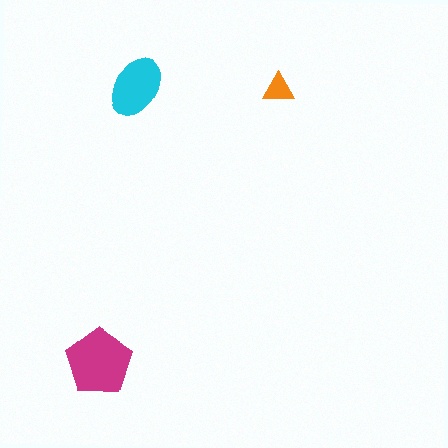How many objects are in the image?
There are 3 objects in the image.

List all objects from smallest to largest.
The orange triangle, the cyan ellipse, the magenta pentagon.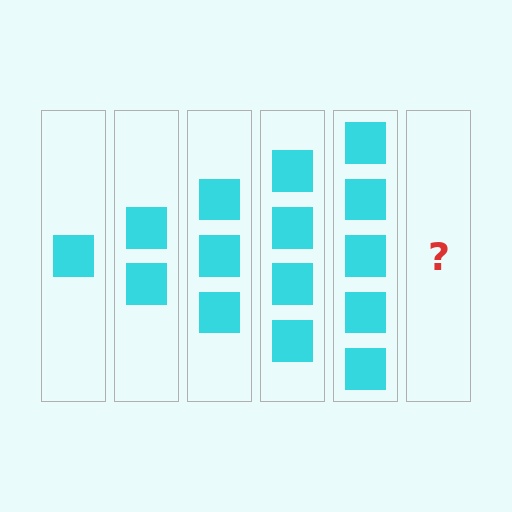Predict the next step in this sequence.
The next step is 6 squares.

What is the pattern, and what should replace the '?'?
The pattern is that each step adds one more square. The '?' should be 6 squares.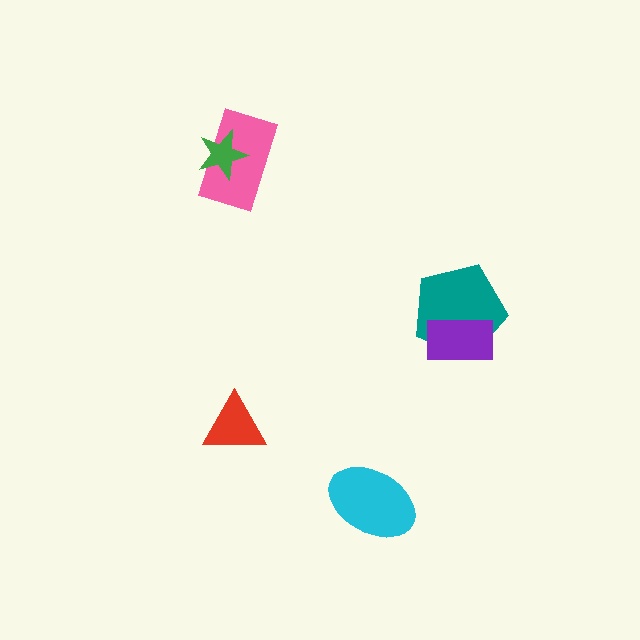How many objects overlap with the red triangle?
0 objects overlap with the red triangle.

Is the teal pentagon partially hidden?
Yes, it is partially covered by another shape.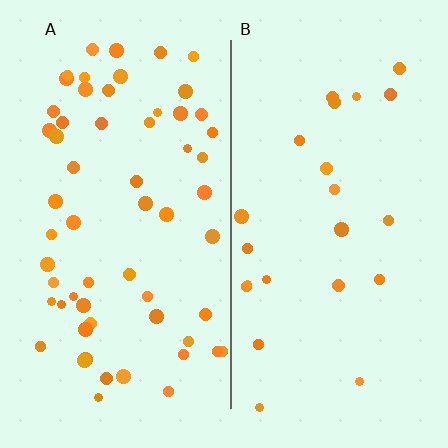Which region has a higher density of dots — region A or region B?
A (the left).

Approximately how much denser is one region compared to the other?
Approximately 2.6× — region A over region B.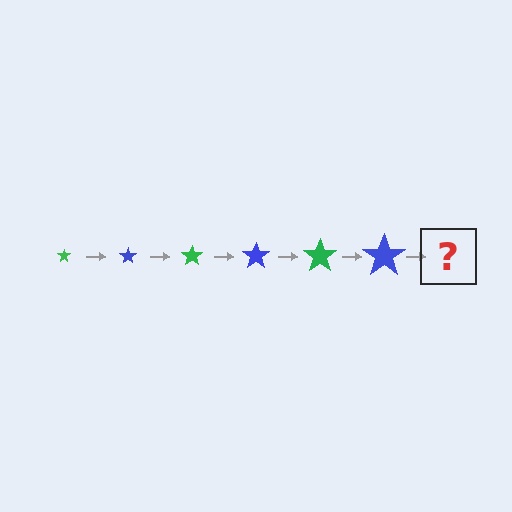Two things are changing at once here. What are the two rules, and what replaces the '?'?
The two rules are that the star grows larger each step and the color cycles through green and blue. The '?' should be a green star, larger than the previous one.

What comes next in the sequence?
The next element should be a green star, larger than the previous one.